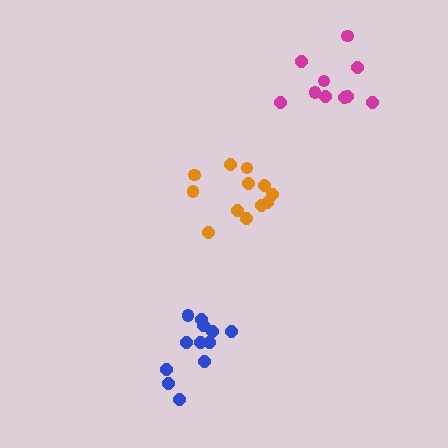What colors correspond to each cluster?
The clusters are colored: blue, magenta, orange.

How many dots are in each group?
Group 1: 12 dots, Group 2: 10 dots, Group 3: 12 dots (34 total).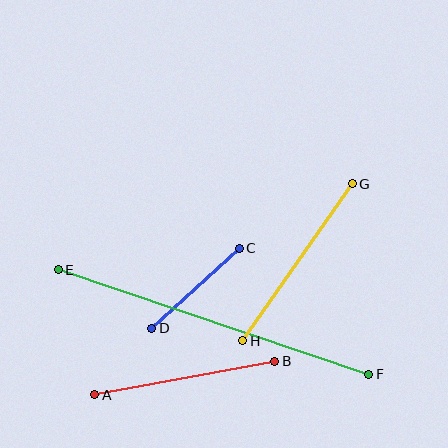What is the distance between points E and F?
The distance is approximately 328 pixels.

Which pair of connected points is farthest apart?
Points E and F are farthest apart.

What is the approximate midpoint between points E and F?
The midpoint is at approximately (214, 322) pixels.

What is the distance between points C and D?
The distance is approximately 118 pixels.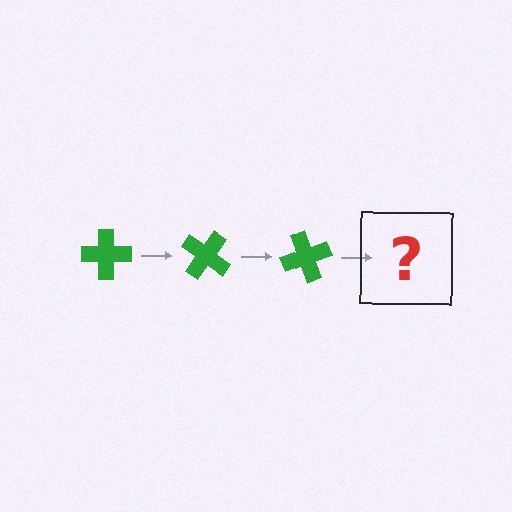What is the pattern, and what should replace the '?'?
The pattern is that the cross rotates 35 degrees each step. The '?' should be a green cross rotated 105 degrees.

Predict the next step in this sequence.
The next step is a green cross rotated 105 degrees.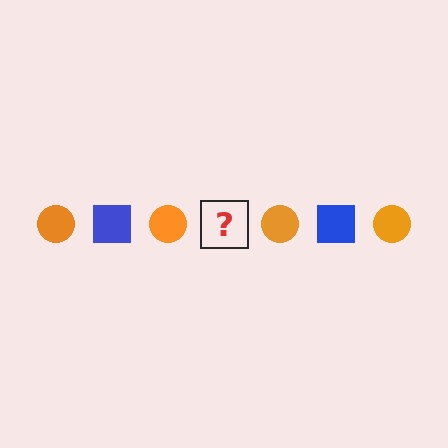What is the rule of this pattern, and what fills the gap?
The rule is that the pattern alternates between orange circle and blue square. The gap should be filled with a blue square.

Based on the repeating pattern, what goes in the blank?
The blank should be a blue square.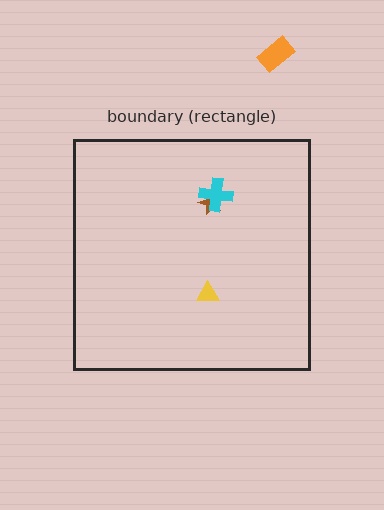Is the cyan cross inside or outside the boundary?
Inside.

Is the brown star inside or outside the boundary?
Inside.